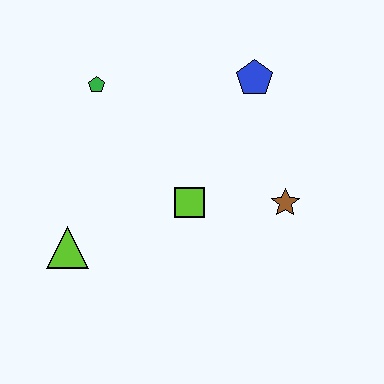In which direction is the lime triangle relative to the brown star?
The lime triangle is to the left of the brown star.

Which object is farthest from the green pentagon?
The brown star is farthest from the green pentagon.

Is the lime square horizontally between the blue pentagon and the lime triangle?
Yes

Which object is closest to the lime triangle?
The lime square is closest to the lime triangle.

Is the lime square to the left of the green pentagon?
No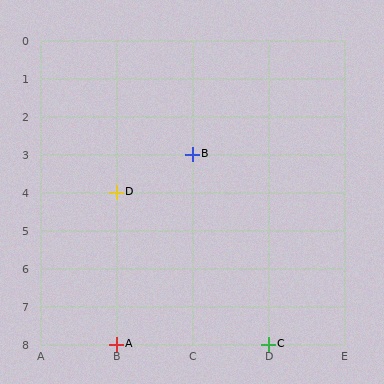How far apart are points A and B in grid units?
Points A and B are 1 column and 5 rows apart (about 5.1 grid units diagonally).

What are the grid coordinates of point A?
Point A is at grid coordinates (B, 8).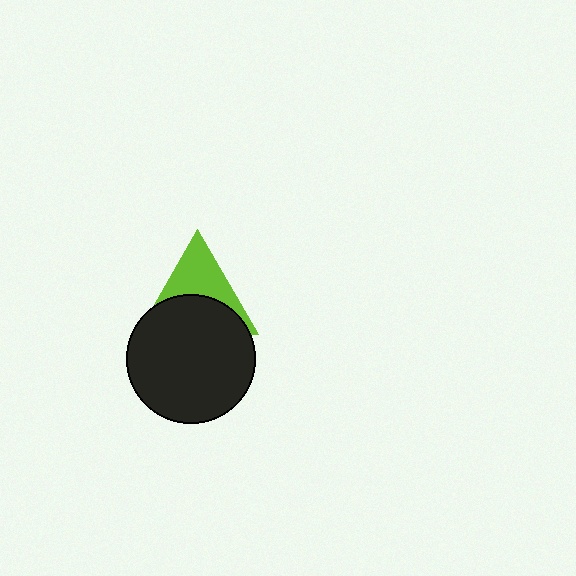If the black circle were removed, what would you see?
You would see the complete lime triangle.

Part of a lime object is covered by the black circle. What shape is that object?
It is a triangle.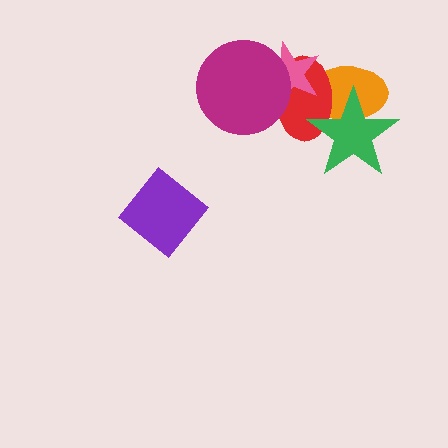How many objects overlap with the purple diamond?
0 objects overlap with the purple diamond.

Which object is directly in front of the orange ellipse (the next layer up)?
The red ellipse is directly in front of the orange ellipse.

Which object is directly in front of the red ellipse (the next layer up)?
The pink star is directly in front of the red ellipse.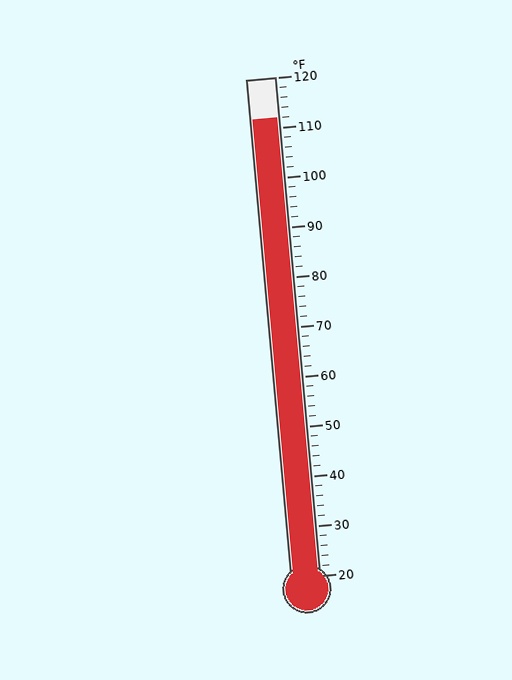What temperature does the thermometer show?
The thermometer shows approximately 112°F.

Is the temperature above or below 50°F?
The temperature is above 50°F.